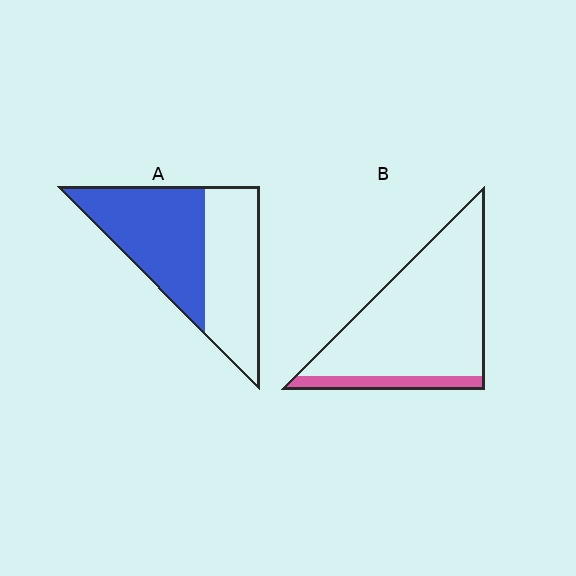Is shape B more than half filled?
No.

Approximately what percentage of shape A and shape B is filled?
A is approximately 55% and B is approximately 15%.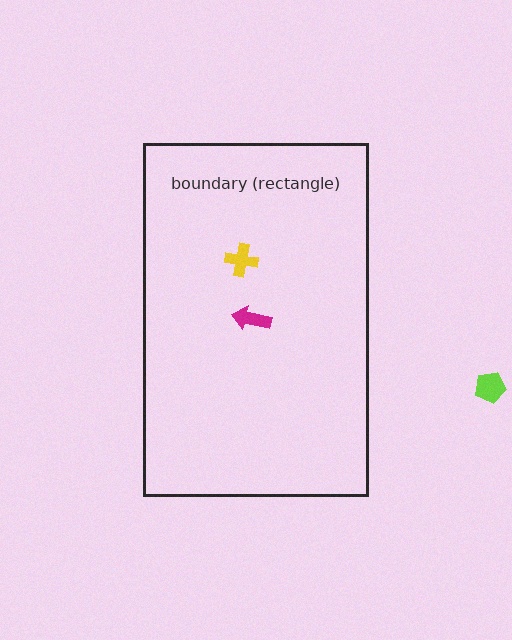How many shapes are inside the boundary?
2 inside, 1 outside.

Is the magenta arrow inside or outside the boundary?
Inside.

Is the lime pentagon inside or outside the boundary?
Outside.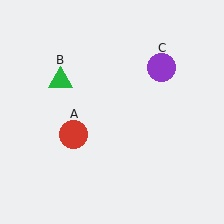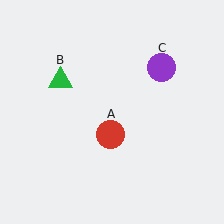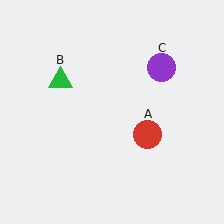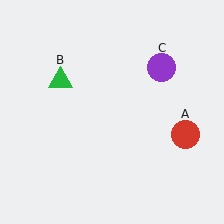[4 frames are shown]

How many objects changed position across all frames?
1 object changed position: red circle (object A).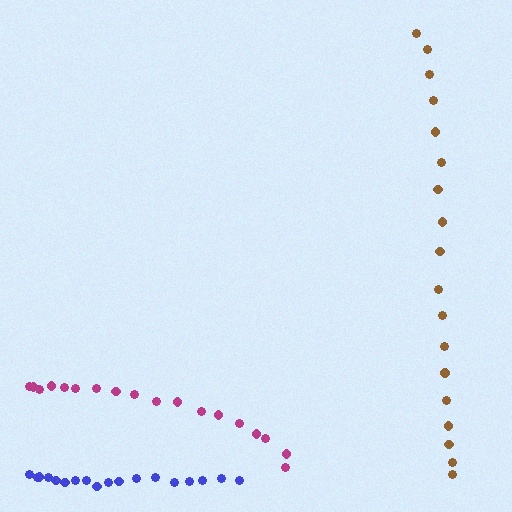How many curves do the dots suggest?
There are 3 distinct paths.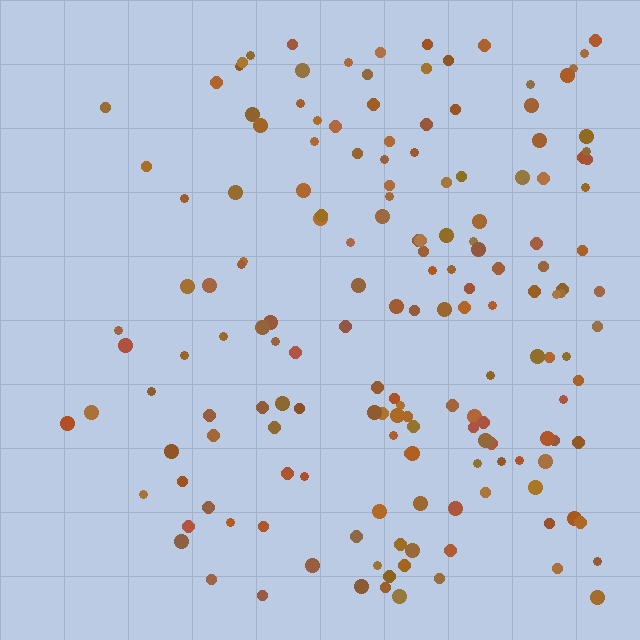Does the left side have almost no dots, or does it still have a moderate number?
Still a moderate number, just noticeably fewer than the right.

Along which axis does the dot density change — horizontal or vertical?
Horizontal.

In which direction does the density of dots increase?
From left to right, with the right side densest.